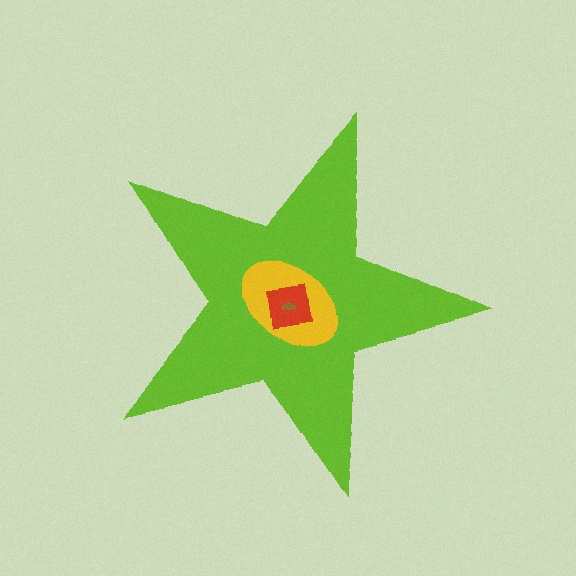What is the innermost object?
The brown semicircle.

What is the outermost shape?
The lime star.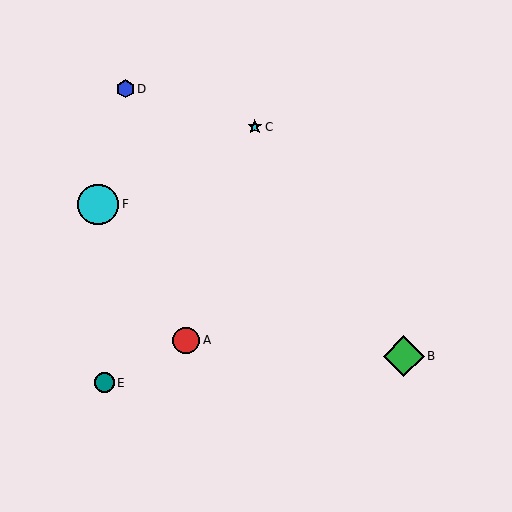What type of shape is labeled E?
Shape E is a teal circle.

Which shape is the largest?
The green diamond (labeled B) is the largest.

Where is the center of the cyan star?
The center of the cyan star is at (255, 127).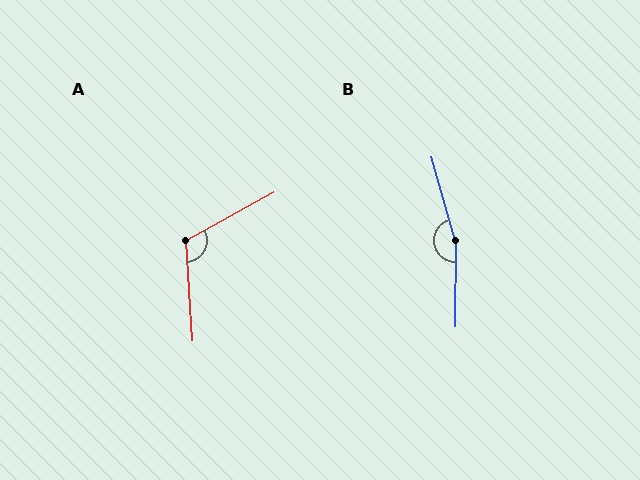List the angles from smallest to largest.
A (116°), B (164°).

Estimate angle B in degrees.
Approximately 164 degrees.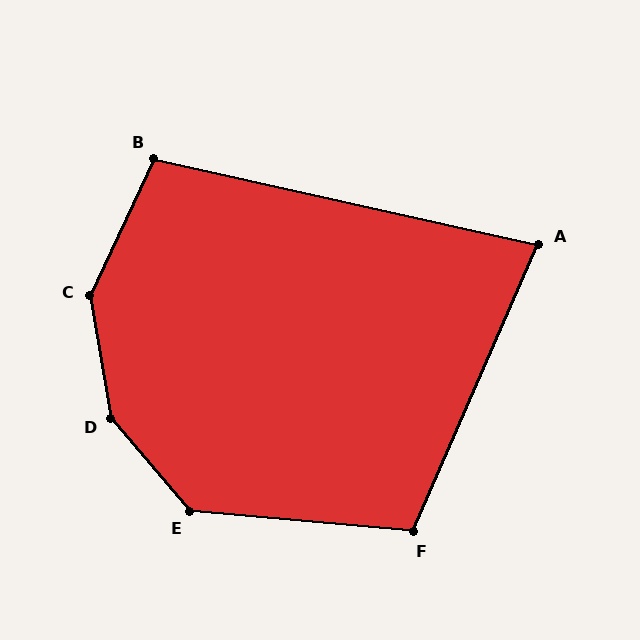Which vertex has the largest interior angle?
D, at approximately 149 degrees.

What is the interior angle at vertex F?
Approximately 108 degrees (obtuse).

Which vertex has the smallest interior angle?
A, at approximately 79 degrees.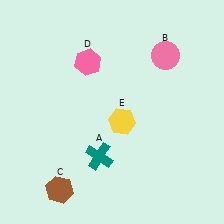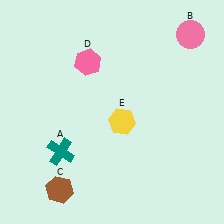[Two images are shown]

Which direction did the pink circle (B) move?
The pink circle (B) moved right.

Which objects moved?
The objects that moved are: the teal cross (A), the pink circle (B).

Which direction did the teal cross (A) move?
The teal cross (A) moved left.